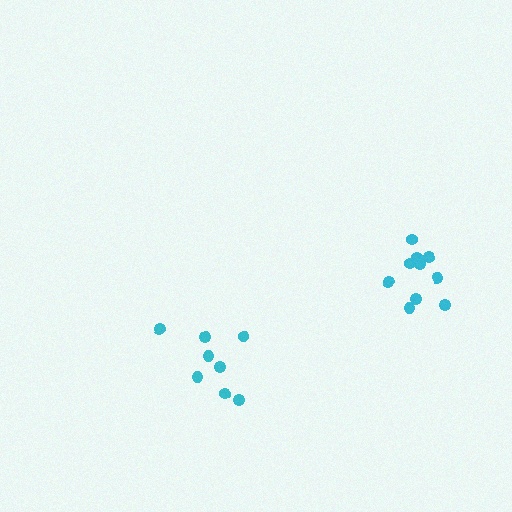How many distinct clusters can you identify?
There are 2 distinct clusters.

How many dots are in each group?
Group 1: 10 dots, Group 2: 8 dots (18 total).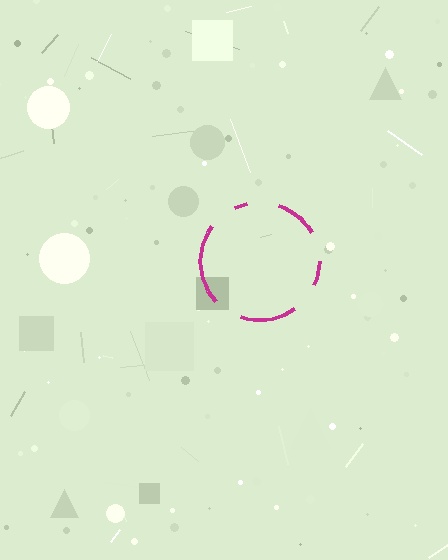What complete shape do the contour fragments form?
The contour fragments form a circle.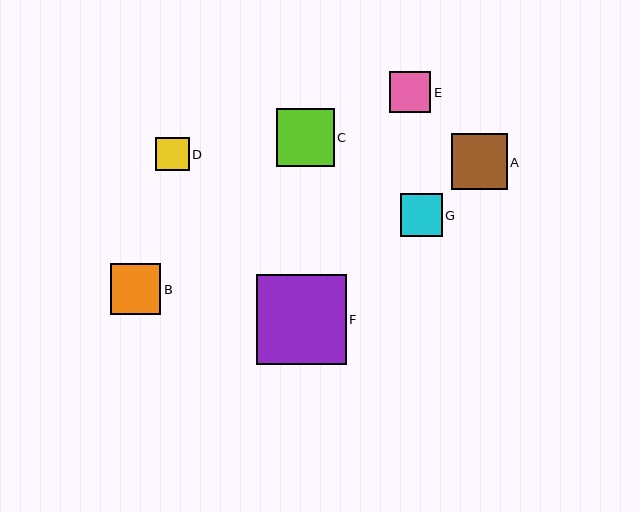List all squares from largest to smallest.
From largest to smallest: F, C, A, B, G, E, D.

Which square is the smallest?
Square D is the smallest with a size of approximately 33 pixels.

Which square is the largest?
Square F is the largest with a size of approximately 90 pixels.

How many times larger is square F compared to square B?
Square F is approximately 1.8 times the size of square B.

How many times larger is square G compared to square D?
Square G is approximately 1.3 times the size of square D.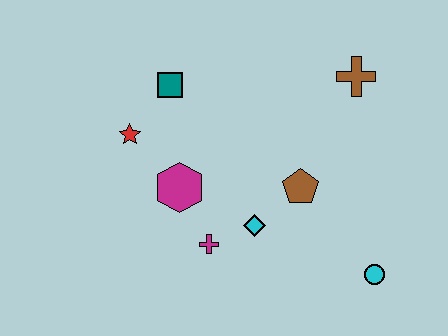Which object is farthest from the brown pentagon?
The red star is farthest from the brown pentagon.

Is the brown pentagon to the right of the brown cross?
No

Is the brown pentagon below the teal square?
Yes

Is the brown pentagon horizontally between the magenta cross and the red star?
No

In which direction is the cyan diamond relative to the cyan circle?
The cyan diamond is to the left of the cyan circle.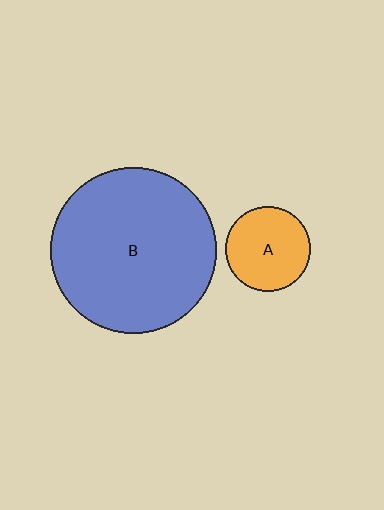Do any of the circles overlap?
No, none of the circles overlap.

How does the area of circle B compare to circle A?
Approximately 3.8 times.